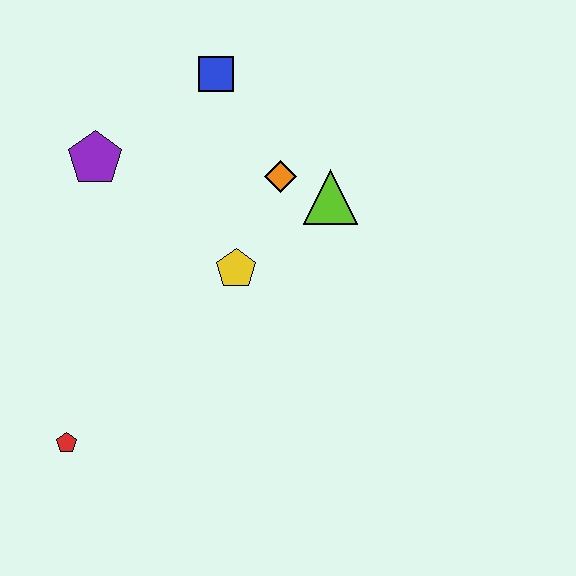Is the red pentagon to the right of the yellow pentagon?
No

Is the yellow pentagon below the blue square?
Yes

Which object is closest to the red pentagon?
The yellow pentagon is closest to the red pentagon.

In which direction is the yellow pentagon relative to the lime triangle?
The yellow pentagon is to the left of the lime triangle.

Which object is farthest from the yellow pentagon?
The red pentagon is farthest from the yellow pentagon.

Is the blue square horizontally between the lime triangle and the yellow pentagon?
No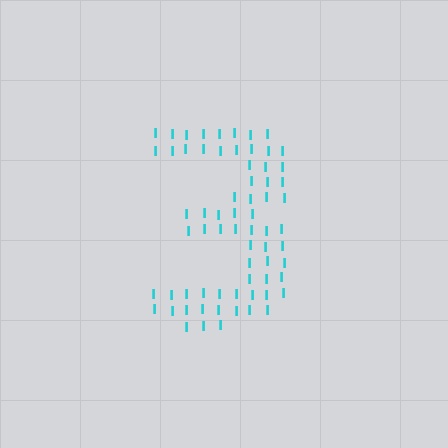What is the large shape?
The large shape is the digit 3.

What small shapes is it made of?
It is made of small letter I's.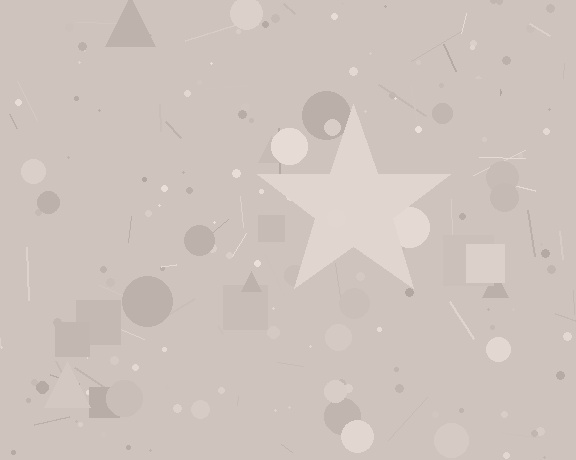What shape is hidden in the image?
A star is hidden in the image.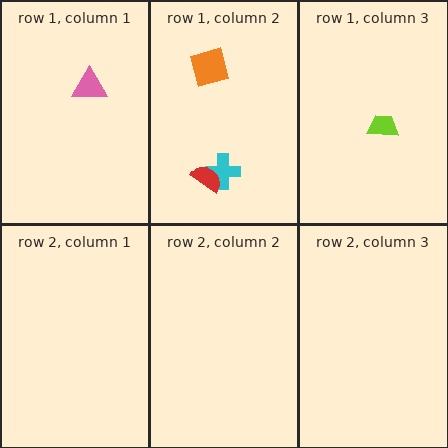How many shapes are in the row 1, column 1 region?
1.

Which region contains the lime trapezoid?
The row 1, column 3 region.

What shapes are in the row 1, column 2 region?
The cyan cross, the red semicircle, the orange square.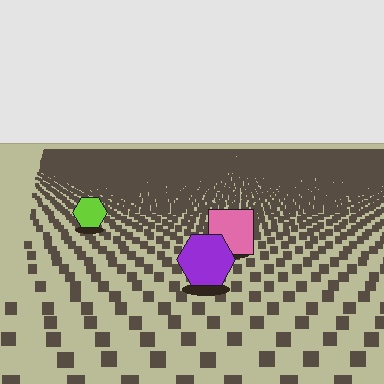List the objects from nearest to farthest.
From nearest to farthest: the purple hexagon, the pink square, the lime hexagon.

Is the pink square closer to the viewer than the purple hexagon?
No. The purple hexagon is closer — you can tell from the texture gradient: the ground texture is coarser near it.